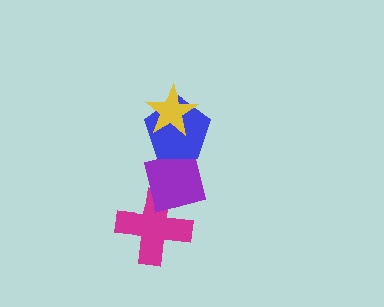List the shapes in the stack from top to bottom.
From top to bottom: the yellow star, the blue pentagon, the purple square, the magenta cross.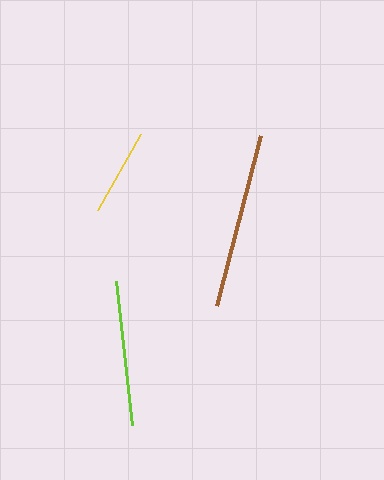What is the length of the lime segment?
The lime segment is approximately 144 pixels long.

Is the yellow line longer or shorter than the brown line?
The brown line is longer than the yellow line.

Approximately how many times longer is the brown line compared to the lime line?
The brown line is approximately 1.2 times the length of the lime line.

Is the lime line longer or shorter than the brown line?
The brown line is longer than the lime line.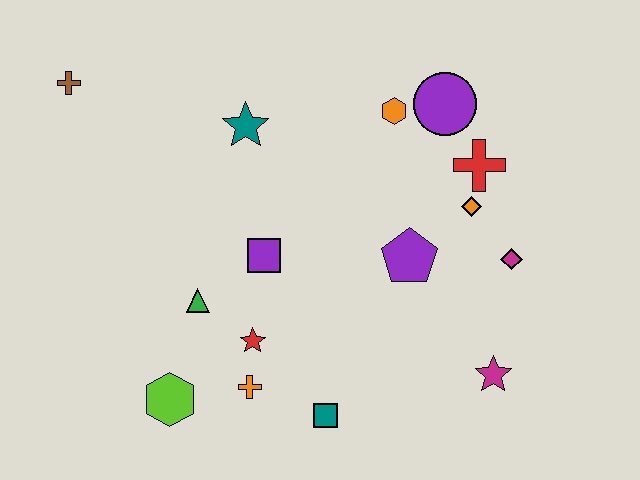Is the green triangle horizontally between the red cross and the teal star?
No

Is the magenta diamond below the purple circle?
Yes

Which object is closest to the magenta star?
The magenta diamond is closest to the magenta star.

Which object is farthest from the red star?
The brown cross is farthest from the red star.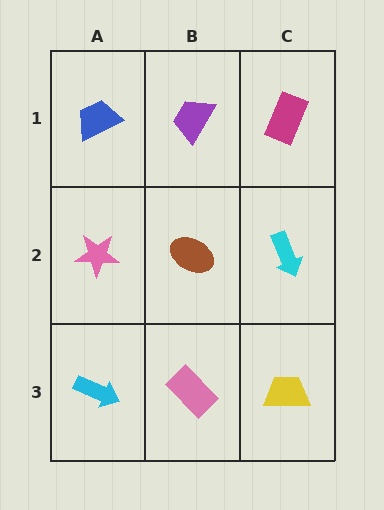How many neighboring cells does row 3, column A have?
2.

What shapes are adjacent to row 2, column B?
A purple trapezoid (row 1, column B), a pink rectangle (row 3, column B), a pink star (row 2, column A), a cyan arrow (row 2, column C).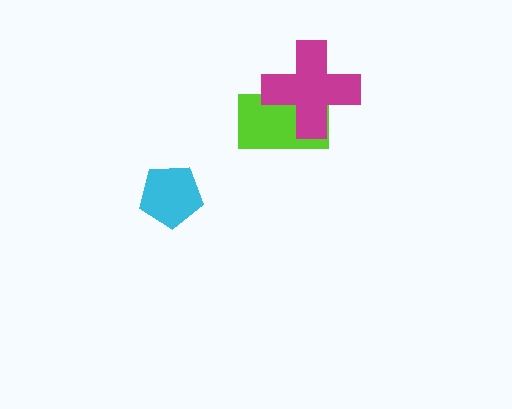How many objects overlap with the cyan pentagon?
0 objects overlap with the cyan pentagon.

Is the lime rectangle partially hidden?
Yes, it is partially covered by another shape.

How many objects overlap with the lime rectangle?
1 object overlaps with the lime rectangle.